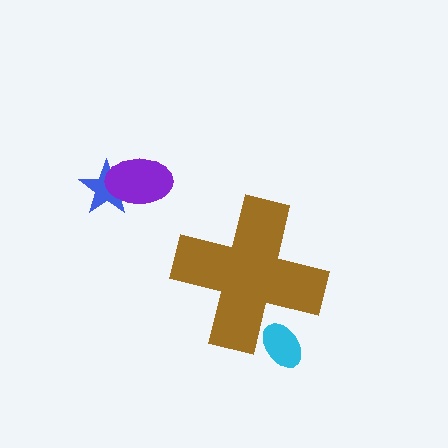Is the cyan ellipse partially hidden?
Yes, the cyan ellipse is partially hidden behind the brown cross.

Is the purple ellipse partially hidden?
No, the purple ellipse is fully visible.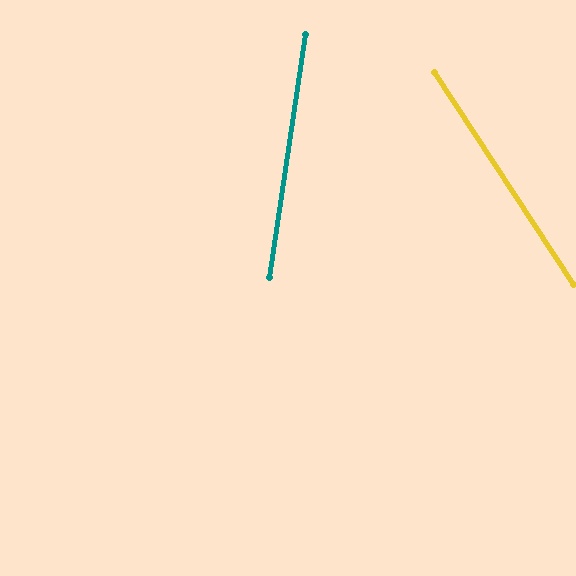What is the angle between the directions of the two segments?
Approximately 42 degrees.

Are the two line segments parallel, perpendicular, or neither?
Neither parallel nor perpendicular — they differ by about 42°.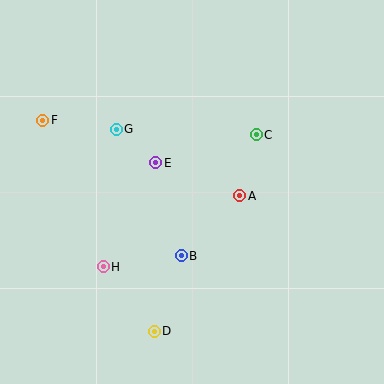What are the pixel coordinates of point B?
Point B is at (181, 256).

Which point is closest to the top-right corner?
Point C is closest to the top-right corner.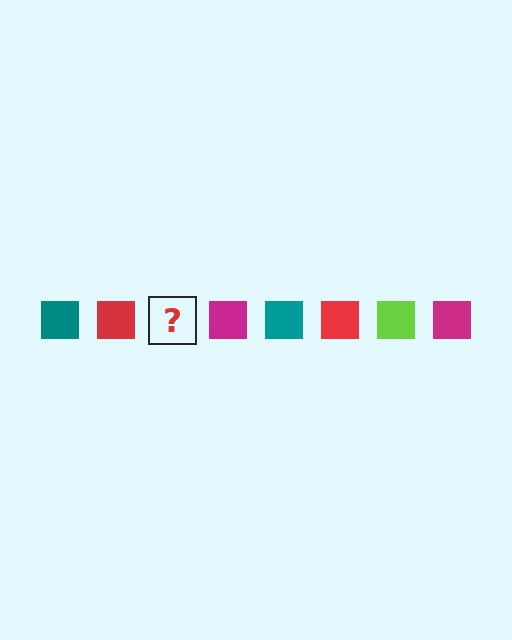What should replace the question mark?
The question mark should be replaced with a lime square.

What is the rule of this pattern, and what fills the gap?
The rule is that the pattern cycles through teal, red, lime, magenta squares. The gap should be filled with a lime square.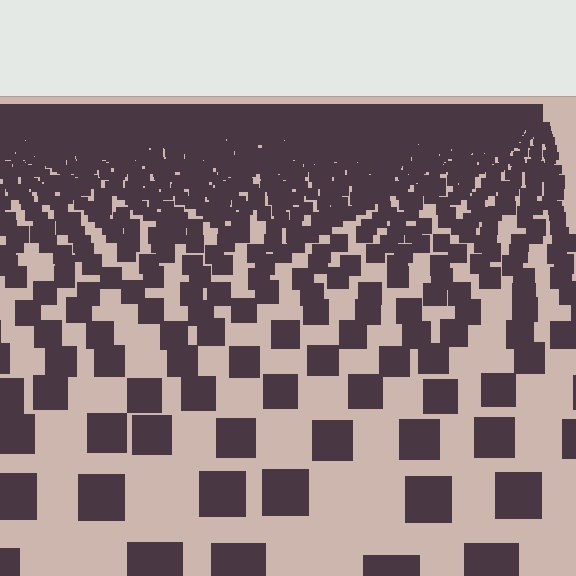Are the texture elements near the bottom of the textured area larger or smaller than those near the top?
Larger. Near the bottom, elements are closer to the viewer and appear at a bigger on-screen size.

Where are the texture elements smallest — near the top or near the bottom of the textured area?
Near the top.